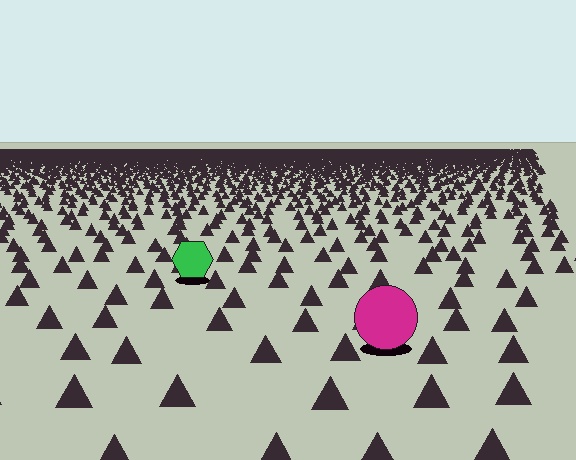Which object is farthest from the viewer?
The green hexagon is farthest from the viewer. It appears smaller and the ground texture around it is denser.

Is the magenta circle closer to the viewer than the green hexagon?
Yes. The magenta circle is closer — you can tell from the texture gradient: the ground texture is coarser near it.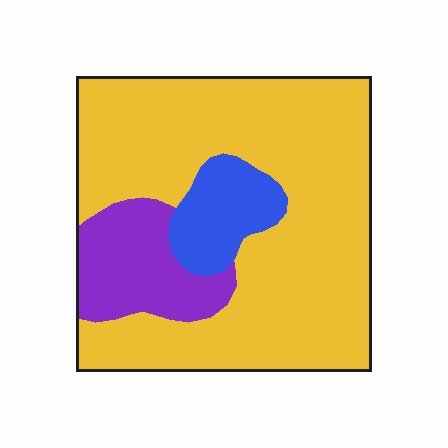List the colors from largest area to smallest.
From largest to smallest: yellow, purple, blue.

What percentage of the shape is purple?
Purple covers 15% of the shape.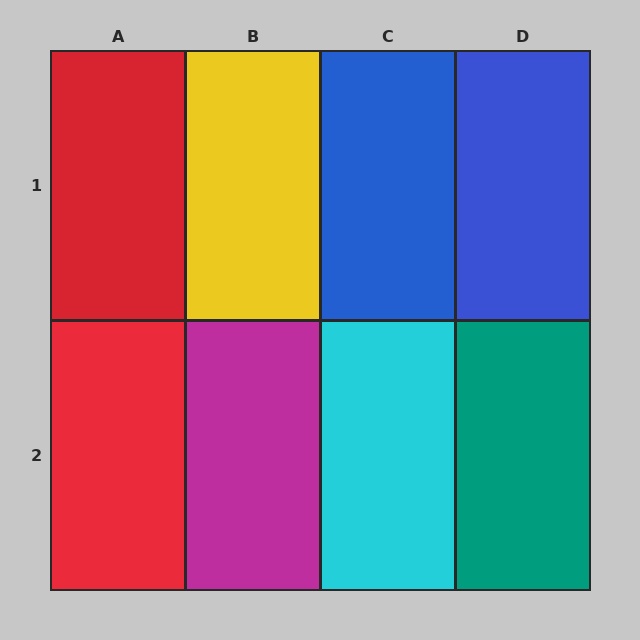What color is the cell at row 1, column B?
Yellow.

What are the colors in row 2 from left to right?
Red, magenta, cyan, teal.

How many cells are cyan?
1 cell is cyan.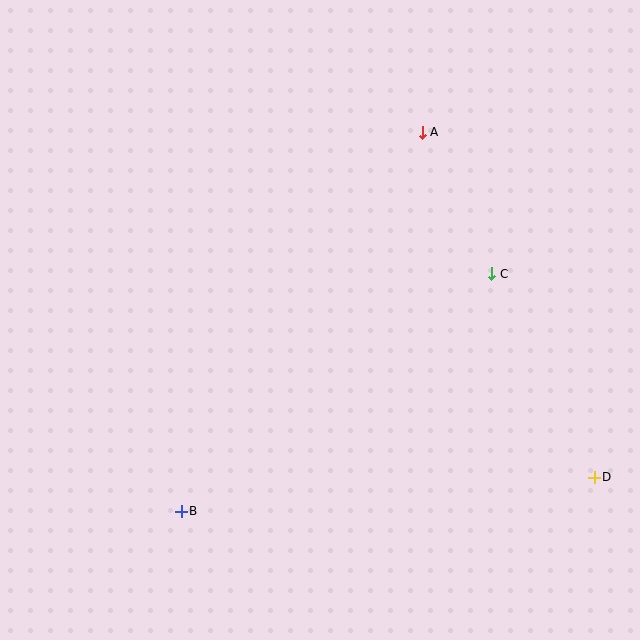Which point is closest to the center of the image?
Point C at (492, 274) is closest to the center.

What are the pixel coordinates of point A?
Point A is at (422, 132).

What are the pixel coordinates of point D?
Point D is at (594, 477).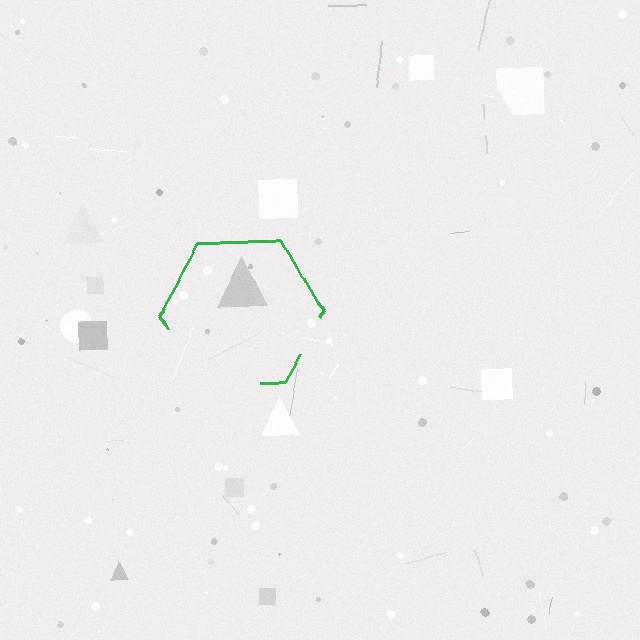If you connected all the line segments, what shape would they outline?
They would outline a hexagon.